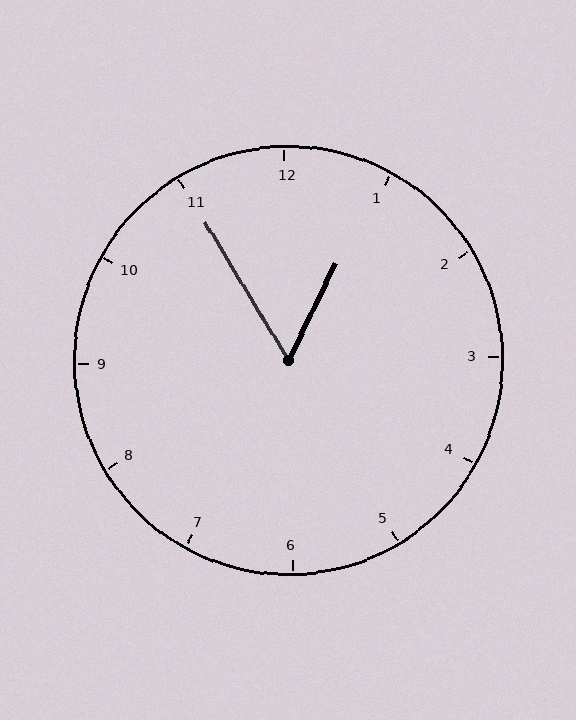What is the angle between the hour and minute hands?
Approximately 58 degrees.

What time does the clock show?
12:55.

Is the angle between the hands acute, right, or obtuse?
It is acute.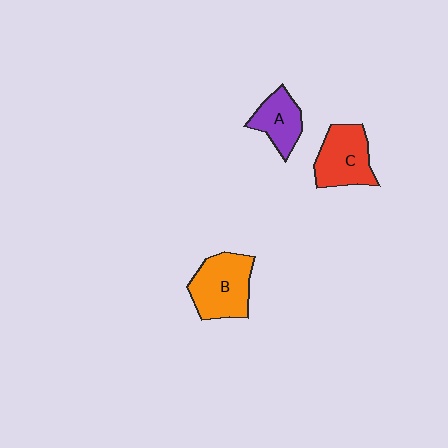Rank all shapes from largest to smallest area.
From largest to smallest: B (orange), C (red), A (purple).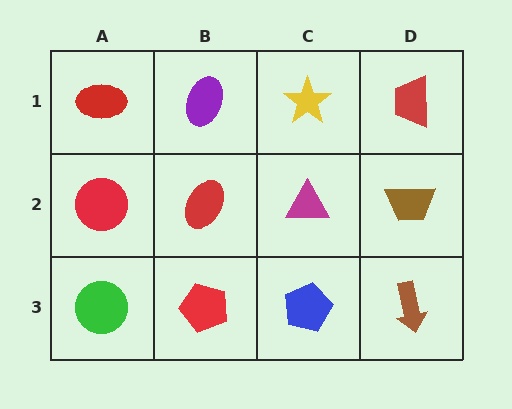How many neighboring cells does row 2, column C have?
4.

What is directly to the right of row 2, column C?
A brown trapezoid.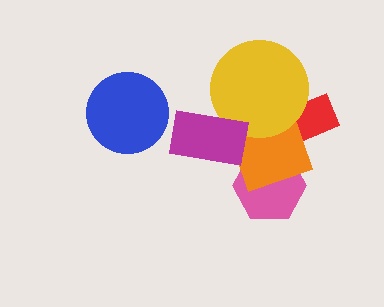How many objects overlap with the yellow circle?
3 objects overlap with the yellow circle.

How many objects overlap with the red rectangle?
2 objects overlap with the red rectangle.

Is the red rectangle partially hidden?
Yes, it is partially covered by another shape.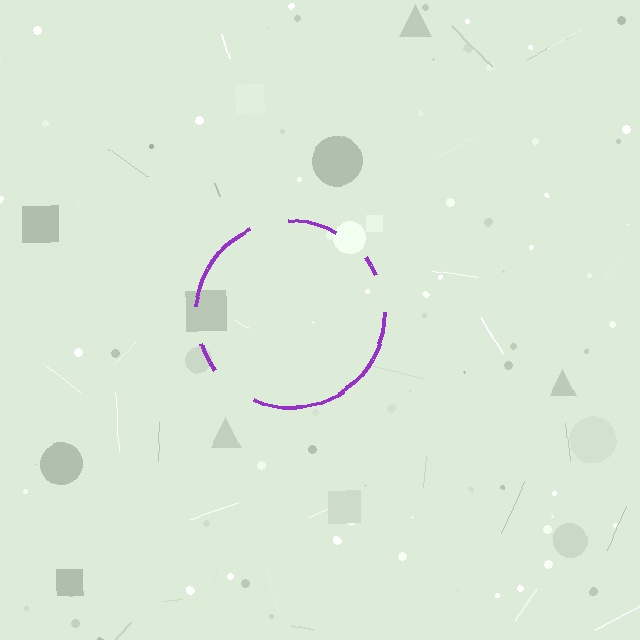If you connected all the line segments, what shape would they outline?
They would outline a circle.